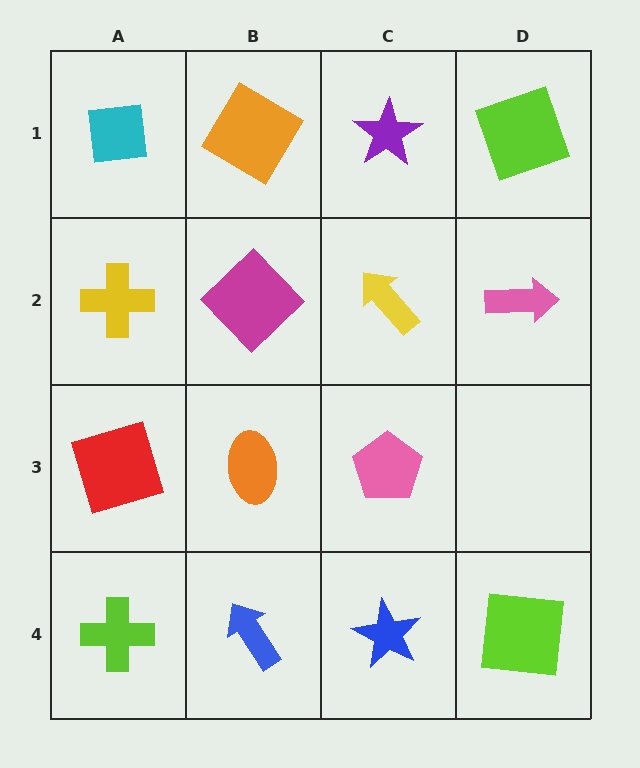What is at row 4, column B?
A blue arrow.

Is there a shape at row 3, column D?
No, that cell is empty.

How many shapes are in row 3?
3 shapes.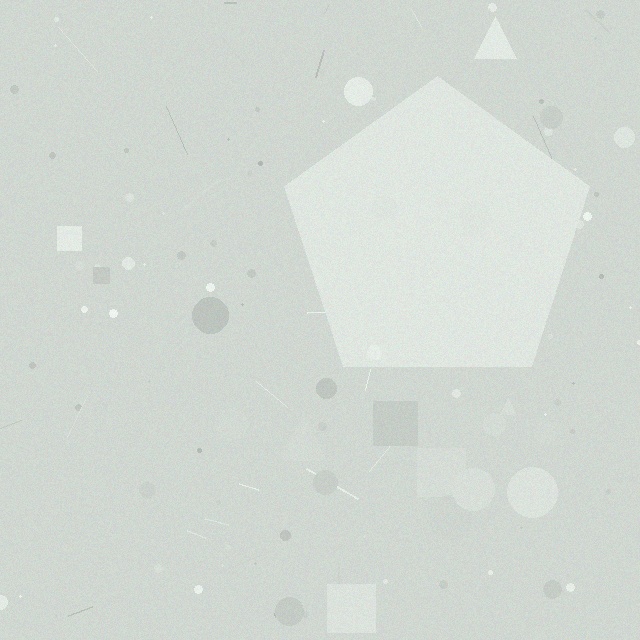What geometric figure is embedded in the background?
A pentagon is embedded in the background.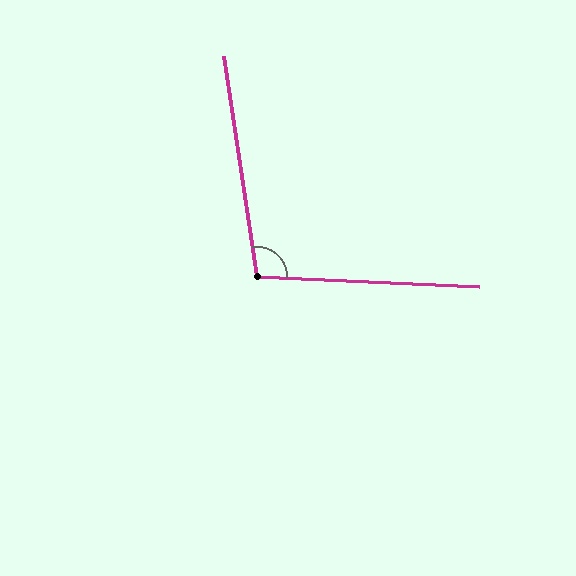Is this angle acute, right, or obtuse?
It is obtuse.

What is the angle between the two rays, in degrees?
Approximately 101 degrees.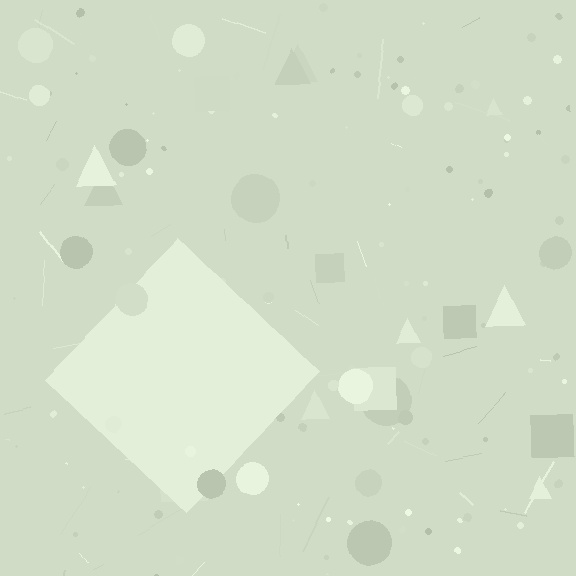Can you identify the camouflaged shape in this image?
The camouflaged shape is a diamond.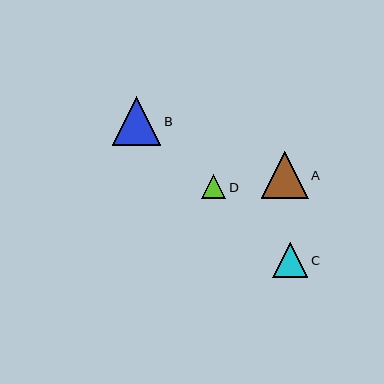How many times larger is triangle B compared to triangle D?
Triangle B is approximately 2.0 times the size of triangle D.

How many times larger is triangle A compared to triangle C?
Triangle A is approximately 1.3 times the size of triangle C.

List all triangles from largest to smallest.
From largest to smallest: B, A, C, D.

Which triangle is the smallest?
Triangle D is the smallest with a size of approximately 24 pixels.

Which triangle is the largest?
Triangle B is the largest with a size of approximately 49 pixels.